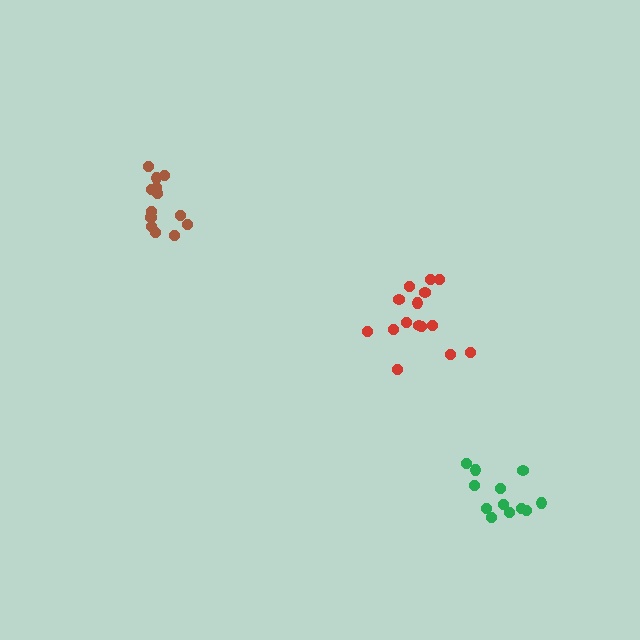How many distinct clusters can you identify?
There are 3 distinct clusters.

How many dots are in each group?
Group 1: 13 dots, Group 2: 15 dots, Group 3: 12 dots (40 total).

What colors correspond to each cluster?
The clusters are colored: brown, red, green.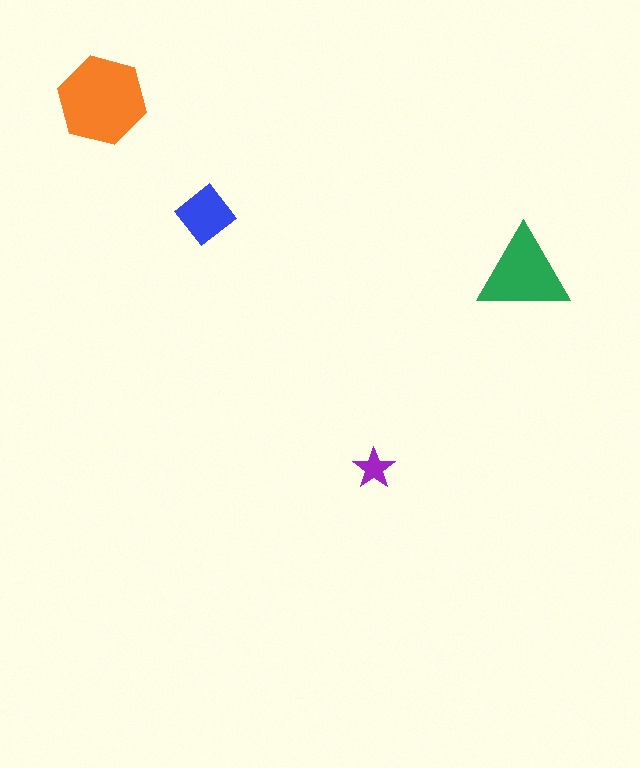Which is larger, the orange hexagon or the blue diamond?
The orange hexagon.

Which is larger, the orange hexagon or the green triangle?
The orange hexagon.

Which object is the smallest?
The purple star.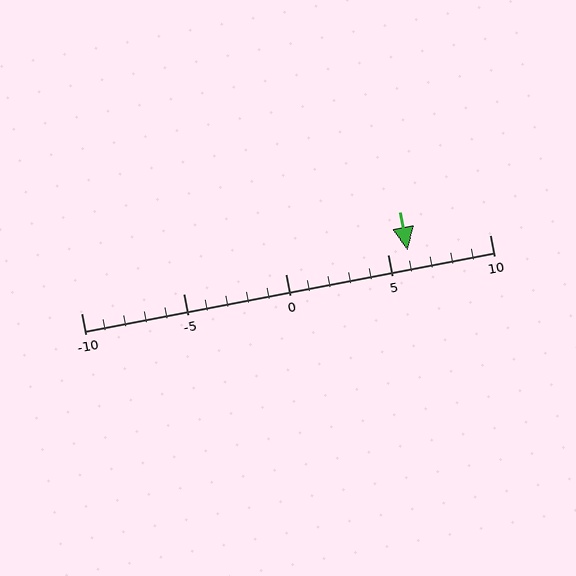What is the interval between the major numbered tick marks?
The major tick marks are spaced 5 units apart.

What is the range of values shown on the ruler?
The ruler shows values from -10 to 10.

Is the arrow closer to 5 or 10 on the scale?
The arrow is closer to 5.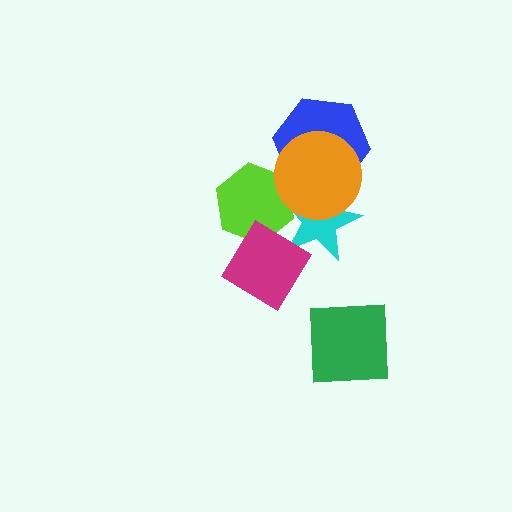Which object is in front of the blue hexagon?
The orange circle is in front of the blue hexagon.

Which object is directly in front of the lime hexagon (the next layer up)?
The magenta diamond is directly in front of the lime hexagon.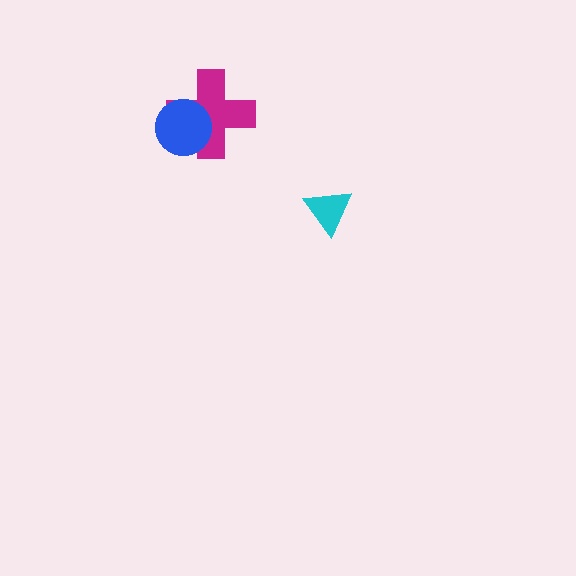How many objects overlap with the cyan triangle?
0 objects overlap with the cyan triangle.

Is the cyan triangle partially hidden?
No, no other shape covers it.